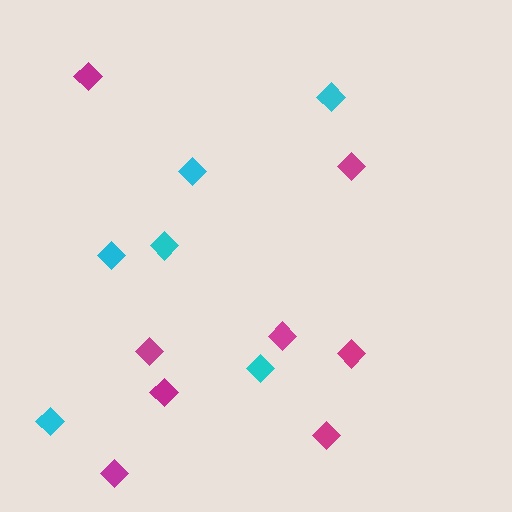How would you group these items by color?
There are 2 groups: one group of cyan diamonds (6) and one group of magenta diamonds (8).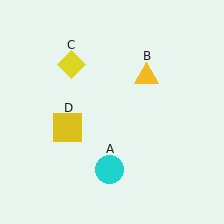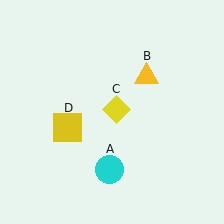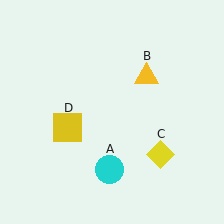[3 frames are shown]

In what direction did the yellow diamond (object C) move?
The yellow diamond (object C) moved down and to the right.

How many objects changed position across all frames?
1 object changed position: yellow diamond (object C).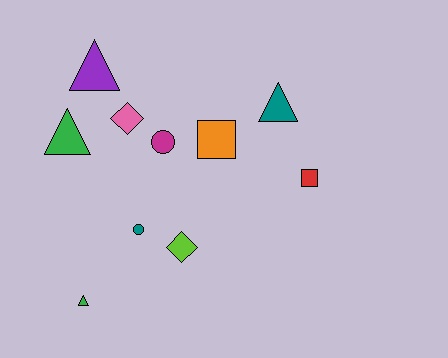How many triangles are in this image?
There are 4 triangles.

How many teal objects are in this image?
There are 2 teal objects.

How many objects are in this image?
There are 10 objects.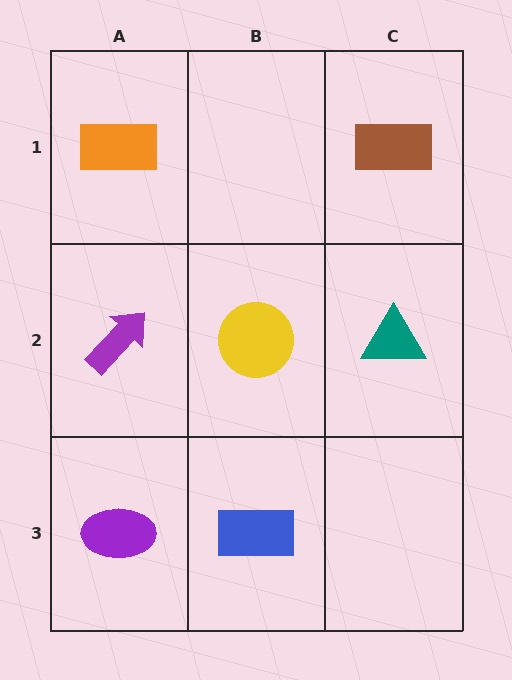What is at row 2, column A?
A purple arrow.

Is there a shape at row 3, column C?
No, that cell is empty.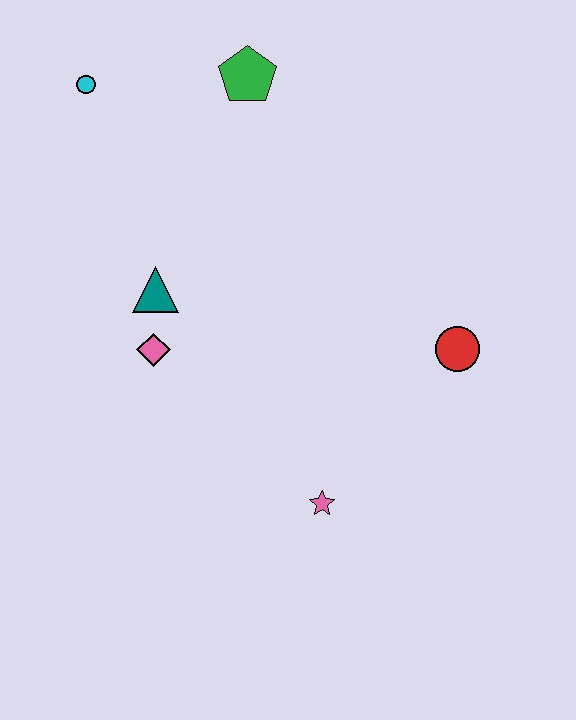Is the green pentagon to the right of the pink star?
No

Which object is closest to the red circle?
The pink star is closest to the red circle.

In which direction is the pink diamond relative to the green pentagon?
The pink diamond is below the green pentagon.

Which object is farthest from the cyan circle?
The pink star is farthest from the cyan circle.